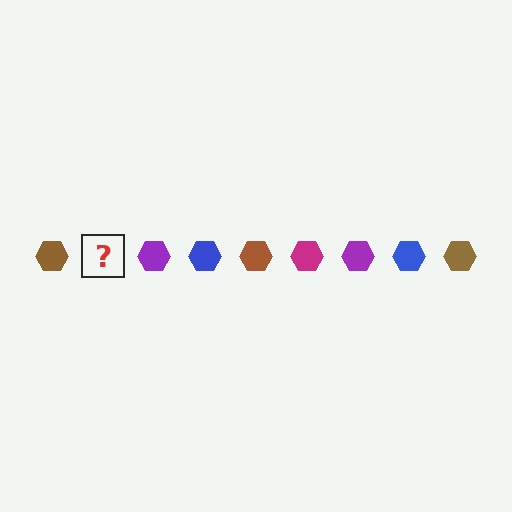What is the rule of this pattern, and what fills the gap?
The rule is that the pattern cycles through brown, magenta, purple, blue hexagons. The gap should be filled with a magenta hexagon.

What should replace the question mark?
The question mark should be replaced with a magenta hexagon.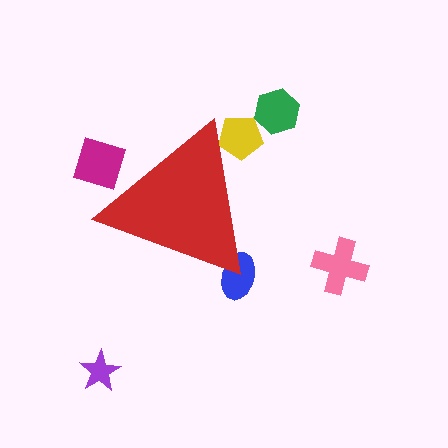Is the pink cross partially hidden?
No, the pink cross is fully visible.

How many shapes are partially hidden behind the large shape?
3 shapes are partially hidden.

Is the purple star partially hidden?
No, the purple star is fully visible.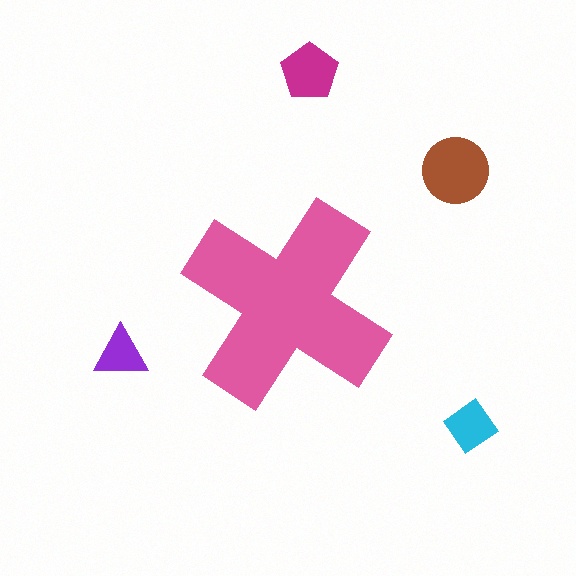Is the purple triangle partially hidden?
No, the purple triangle is fully visible.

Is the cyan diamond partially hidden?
No, the cyan diamond is fully visible.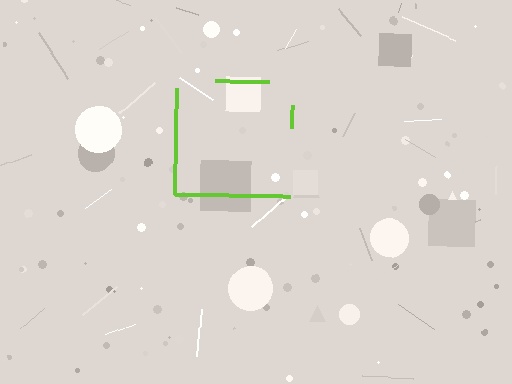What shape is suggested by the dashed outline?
The dashed outline suggests a square.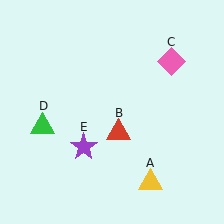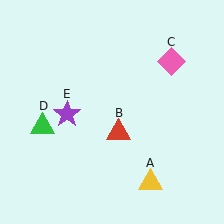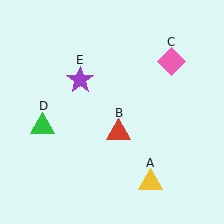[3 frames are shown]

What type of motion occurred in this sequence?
The purple star (object E) rotated clockwise around the center of the scene.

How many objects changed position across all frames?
1 object changed position: purple star (object E).